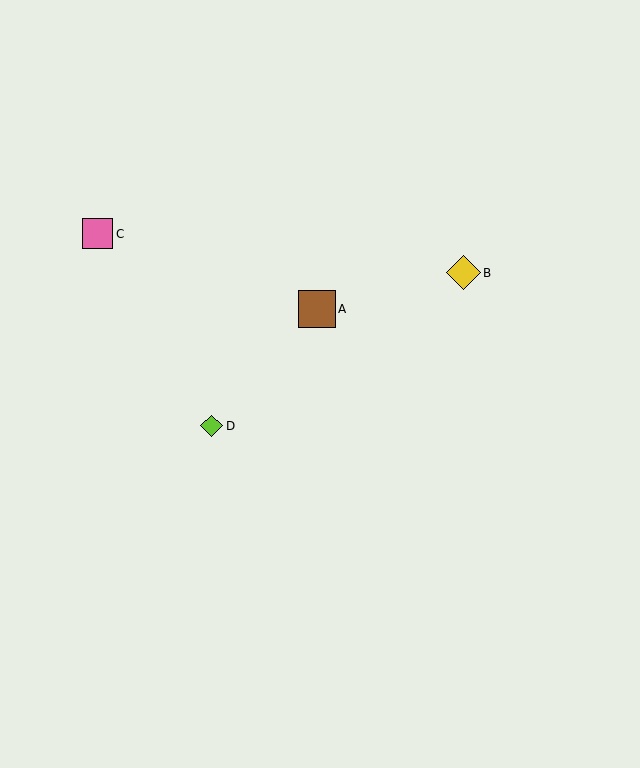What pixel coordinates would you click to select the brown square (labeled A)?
Click at (317, 309) to select the brown square A.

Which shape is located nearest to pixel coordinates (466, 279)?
The yellow diamond (labeled B) at (463, 273) is nearest to that location.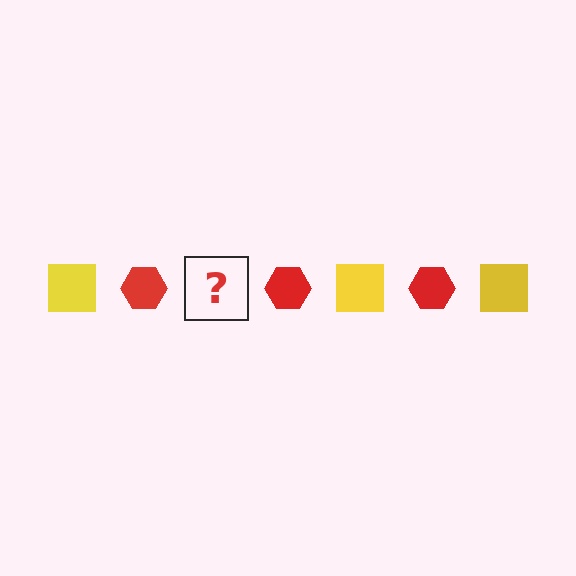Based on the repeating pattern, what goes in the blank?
The blank should be a yellow square.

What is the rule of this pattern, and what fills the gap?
The rule is that the pattern alternates between yellow square and red hexagon. The gap should be filled with a yellow square.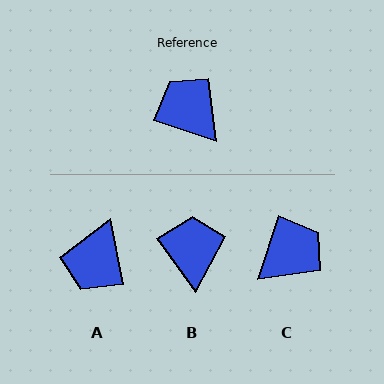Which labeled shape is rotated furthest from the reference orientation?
A, about 119 degrees away.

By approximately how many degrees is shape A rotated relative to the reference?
Approximately 119 degrees counter-clockwise.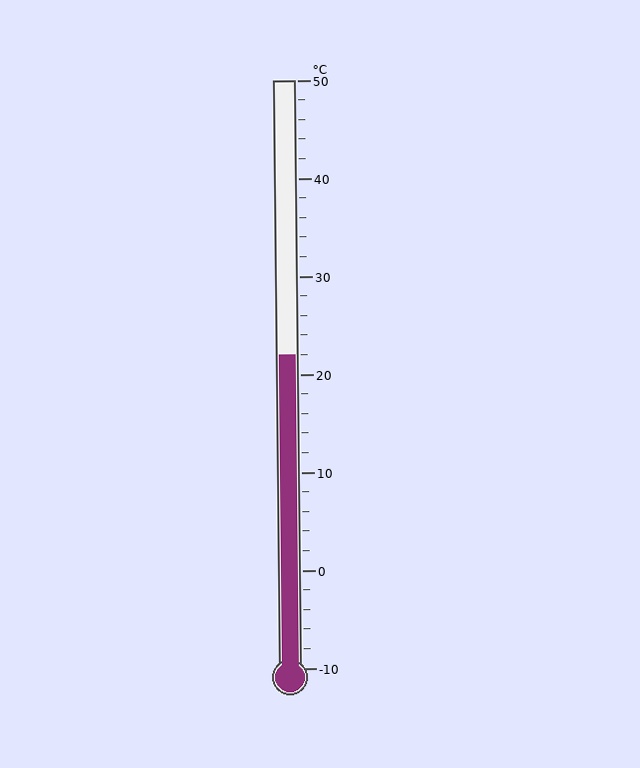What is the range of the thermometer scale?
The thermometer scale ranges from -10°C to 50°C.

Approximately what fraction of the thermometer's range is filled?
The thermometer is filled to approximately 55% of its range.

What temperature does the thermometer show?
The thermometer shows approximately 22°C.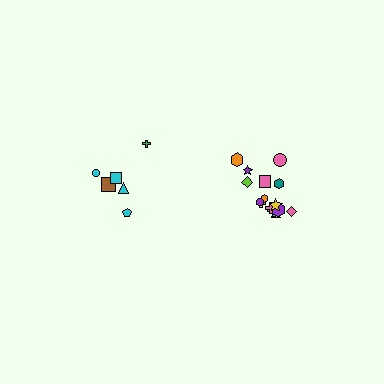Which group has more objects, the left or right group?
The right group.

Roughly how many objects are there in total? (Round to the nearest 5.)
Roughly 20 objects in total.